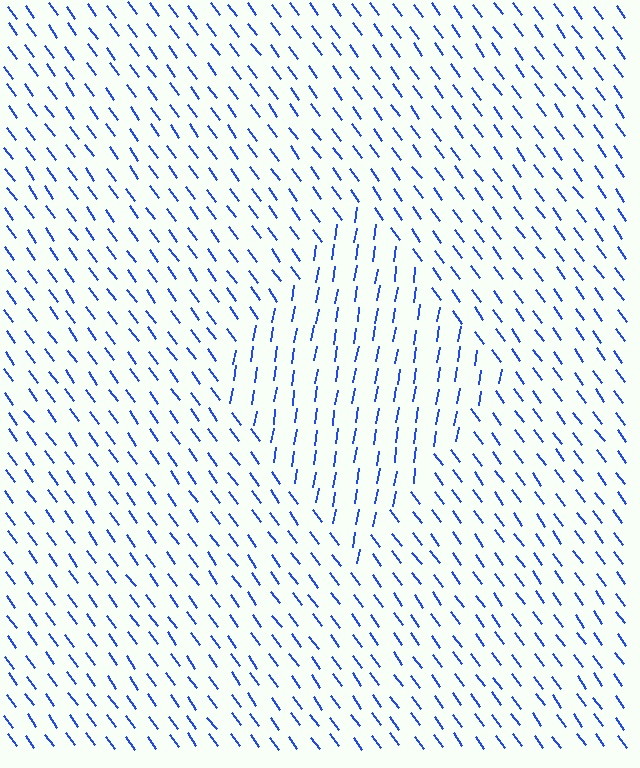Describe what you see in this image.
The image is filled with small blue line segments. A diamond region in the image has lines oriented differently from the surrounding lines, creating a visible texture boundary.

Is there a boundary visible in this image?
Yes, there is a texture boundary formed by a change in line orientation.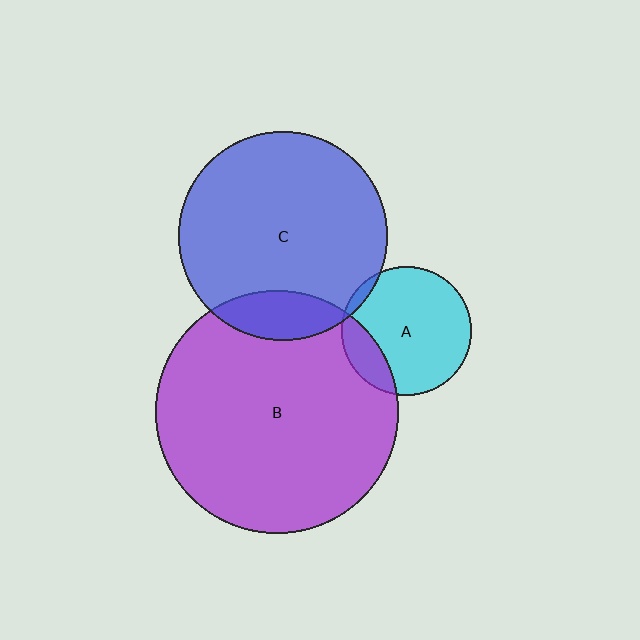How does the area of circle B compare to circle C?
Approximately 1.3 times.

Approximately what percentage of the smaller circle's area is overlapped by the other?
Approximately 15%.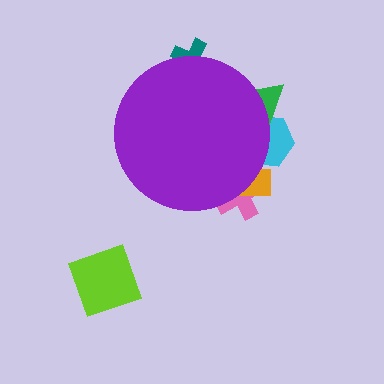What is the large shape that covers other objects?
A purple circle.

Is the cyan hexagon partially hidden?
Yes, the cyan hexagon is partially hidden behind the purple circle.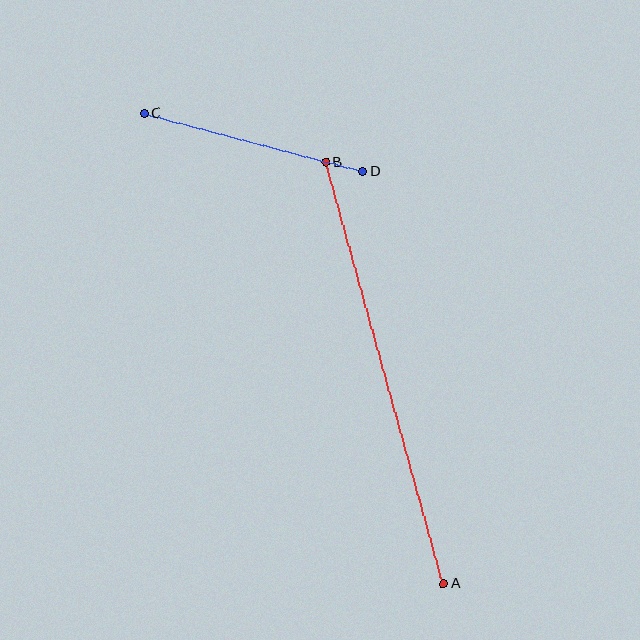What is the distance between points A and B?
The distance is approximately 438 pixels.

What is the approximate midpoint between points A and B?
The midpoint is at approximately (384, 373) pixels.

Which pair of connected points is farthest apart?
Points A and B are farthest apart.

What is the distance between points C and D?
The distance is approximately 226 pixels.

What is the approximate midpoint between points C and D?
The midpoint is at approximately (253, 142) pixels.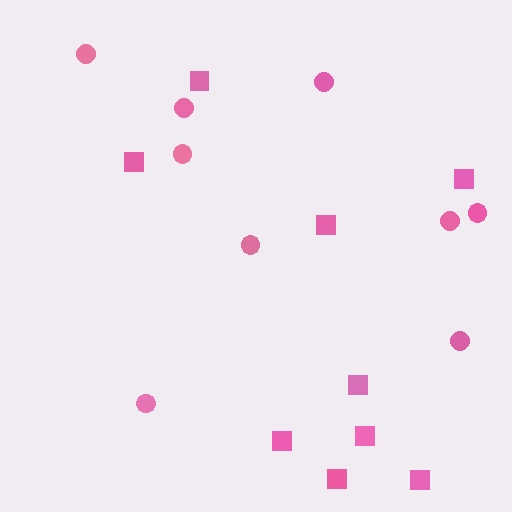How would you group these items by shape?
There are 2 groups: one group of squares (9) and one group of circles (9).